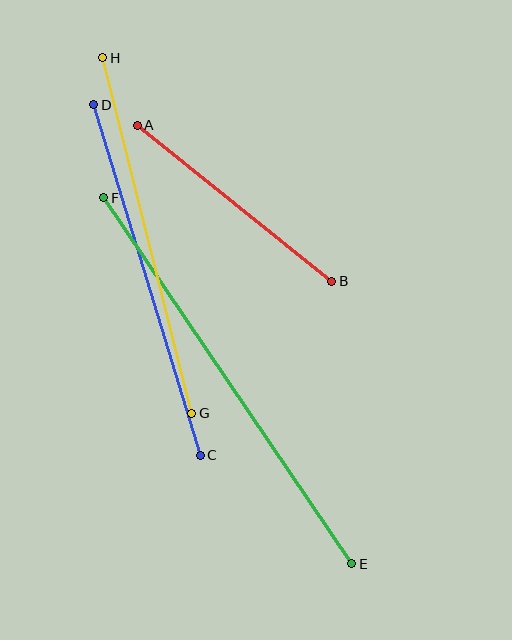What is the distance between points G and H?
The distance is approximately 366 pixels.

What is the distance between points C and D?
The distance is approximately 366 pixels.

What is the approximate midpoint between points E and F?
The midpoint is at approximately (228, 381) pixels.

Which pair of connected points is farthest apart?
Points E and F are farthest apart.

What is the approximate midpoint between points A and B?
The midpoint is at approximately (234, 203) pixels.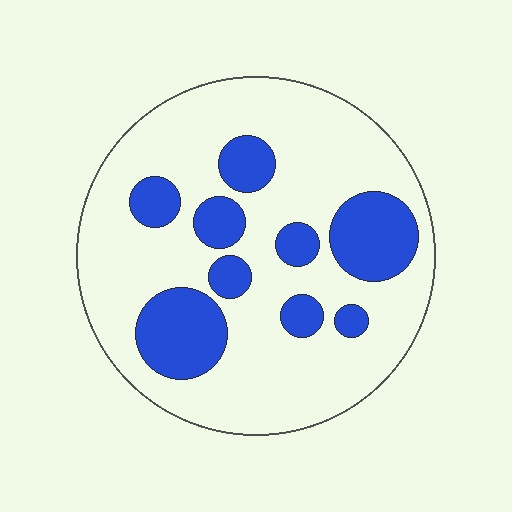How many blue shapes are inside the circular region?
9.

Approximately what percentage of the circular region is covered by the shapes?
Approximately 25%.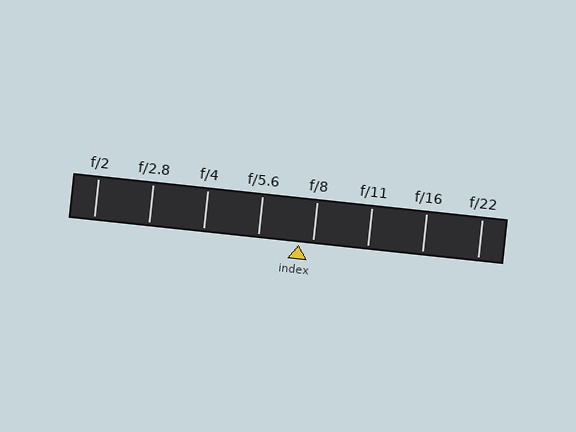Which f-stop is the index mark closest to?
The index mark is closest to f/8.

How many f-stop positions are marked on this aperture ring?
There are 8 f-stop positions marked.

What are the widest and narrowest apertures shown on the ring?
The widest aperture shown is f/2 and the narrowest is f/22.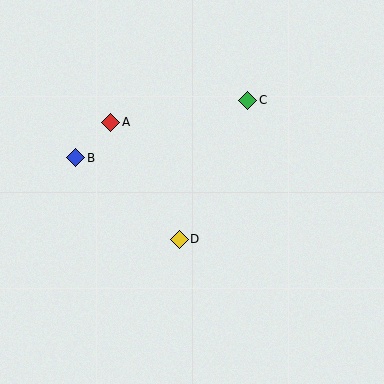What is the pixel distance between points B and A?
The distance between B and A is 50 pixels.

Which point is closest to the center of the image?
Point D at (179, 239) is closest to the center.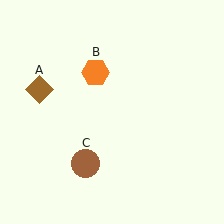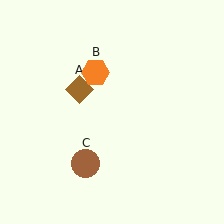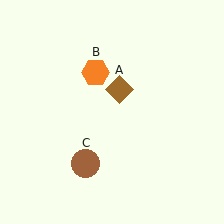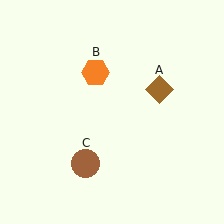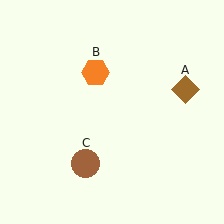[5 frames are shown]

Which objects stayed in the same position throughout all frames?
Orange hexagon (object B) and brown circle (object C) remained stationary.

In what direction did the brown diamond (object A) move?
The brown diamond (object A) moved right.